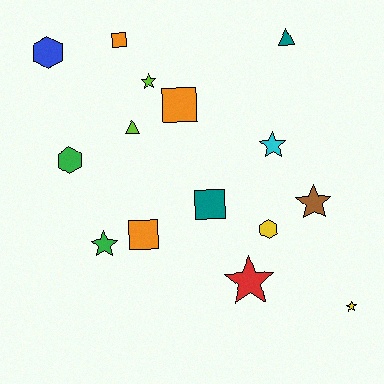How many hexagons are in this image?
There are 3 hexagons.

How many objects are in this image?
There are 15 objects.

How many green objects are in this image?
There are 2 green objects.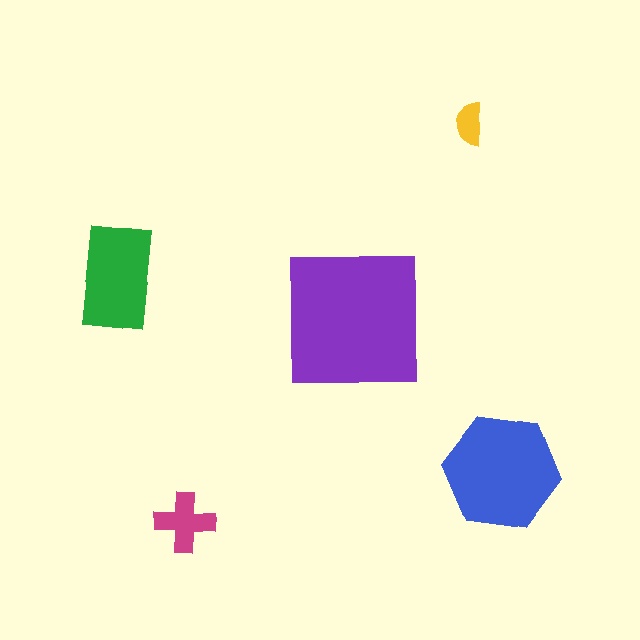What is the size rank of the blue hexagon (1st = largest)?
2nd.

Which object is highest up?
The yellow semicircle is topmost.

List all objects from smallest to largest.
The yellow semicircle, the magenta cross, the green rectangle, the blue hexagon, the purple square.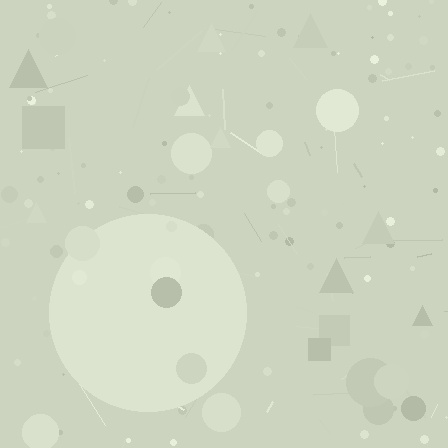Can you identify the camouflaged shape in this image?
The camouflaged shape is a circle.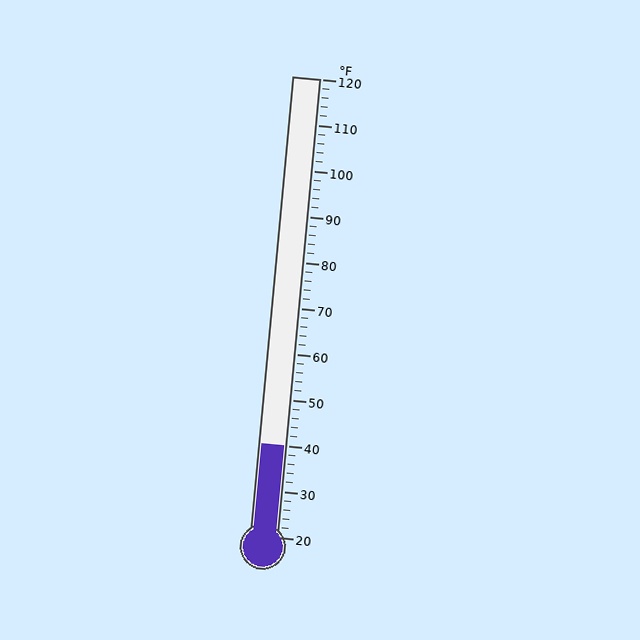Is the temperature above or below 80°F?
The temperature is below 80°F.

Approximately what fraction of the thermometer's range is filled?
The thermometer is filled to approximately 20% of its range.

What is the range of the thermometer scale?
The thermometer scale ranges from 20°F to 120°F.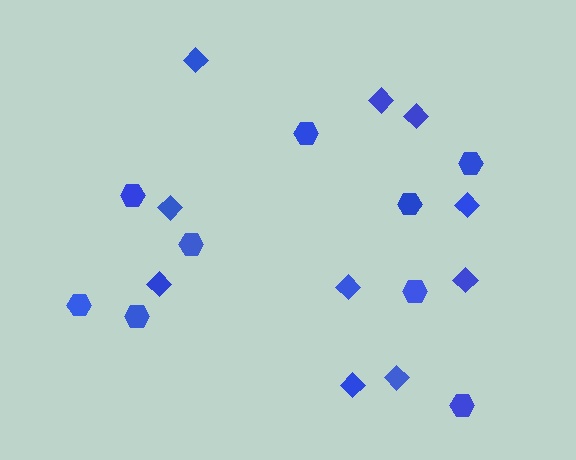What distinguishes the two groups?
There are 2 groups: one group of diamonds (10) and one group of hexagons (9).